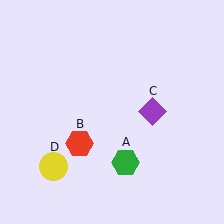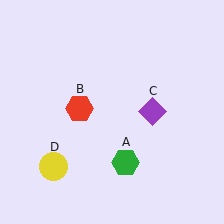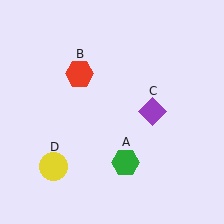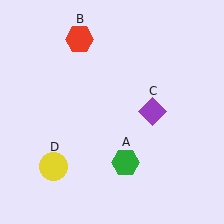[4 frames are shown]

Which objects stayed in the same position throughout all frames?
Green hexagon (object A) and purple diamond (object C) and yellow circle (object D) remained stationary.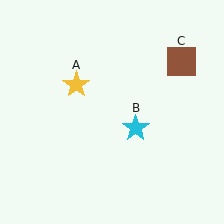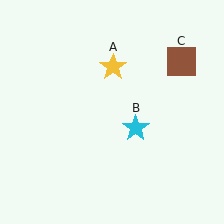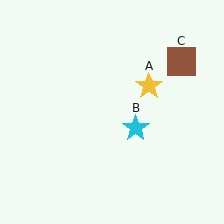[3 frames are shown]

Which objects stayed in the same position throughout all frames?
Cyan star (object B) and brown square (object C) remained stationary.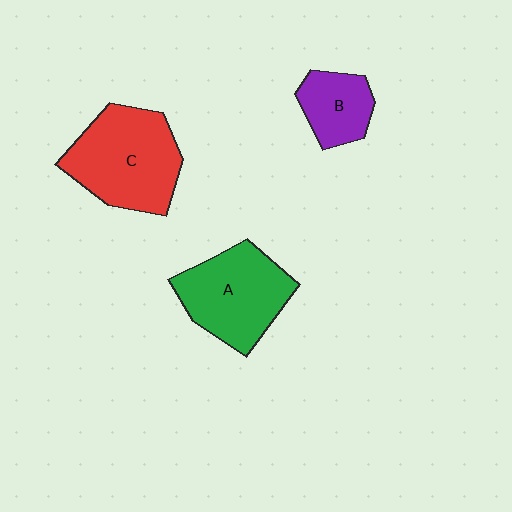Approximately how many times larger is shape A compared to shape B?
Approximately 1.9 times.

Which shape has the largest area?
Shape C (red).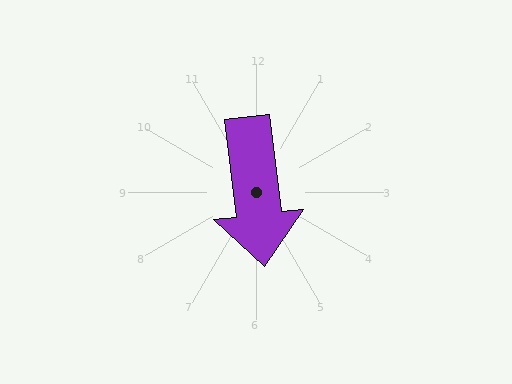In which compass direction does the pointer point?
South.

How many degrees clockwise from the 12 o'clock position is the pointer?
Approximately 173 degrees.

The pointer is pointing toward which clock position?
Roughly 6 o'clock.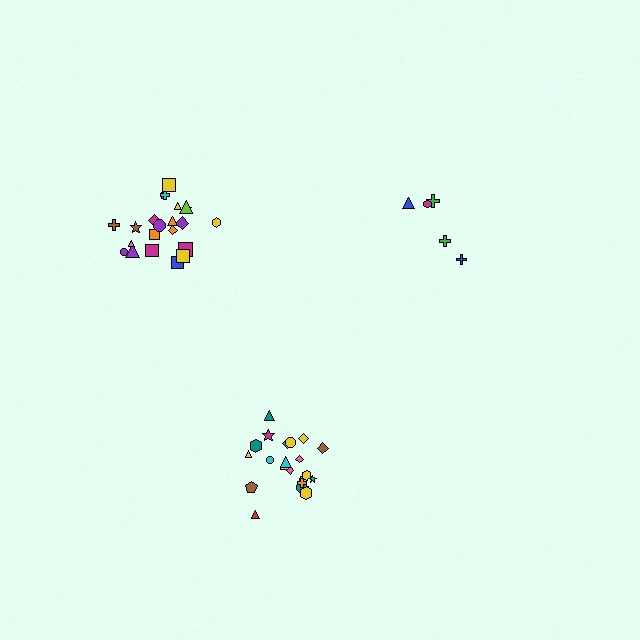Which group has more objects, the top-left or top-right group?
The top-left group.